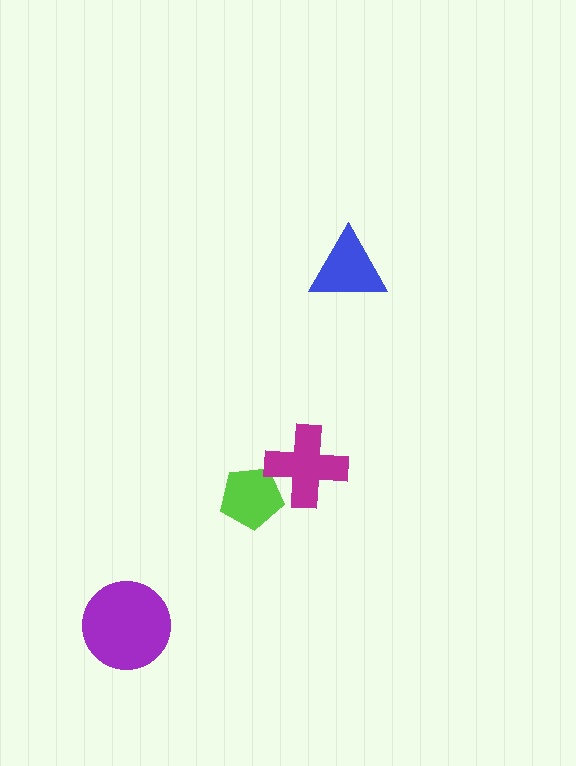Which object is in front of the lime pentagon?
The magenta cross is in front of the lime pentagon.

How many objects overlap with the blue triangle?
0 objects overlap with the blue triangle.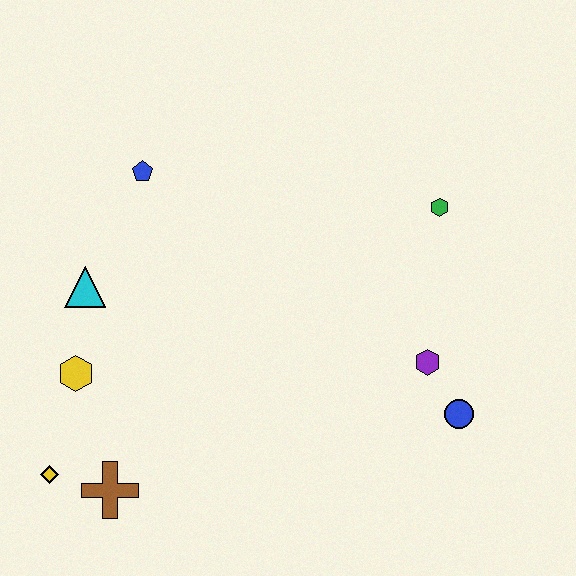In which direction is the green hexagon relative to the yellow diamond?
The green hexagon is to the right of the yellow diamond.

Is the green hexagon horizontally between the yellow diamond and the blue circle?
Yes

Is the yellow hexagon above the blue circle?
Yes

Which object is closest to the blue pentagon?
The cyan triangle is closest to the blue pentagon.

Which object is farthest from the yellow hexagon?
The green hexagon is farthest from the yellow hexagon.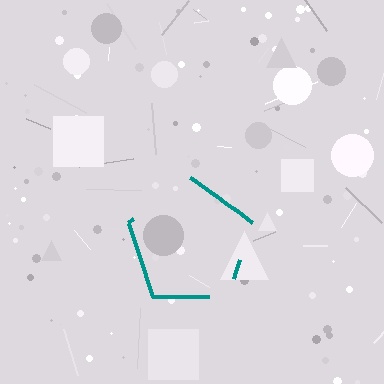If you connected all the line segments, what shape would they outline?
They would outline a pentagon.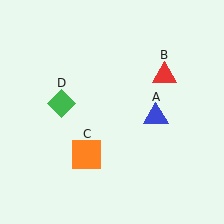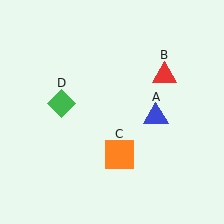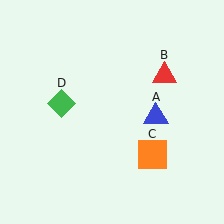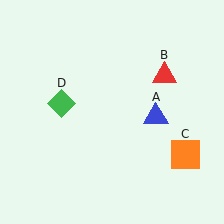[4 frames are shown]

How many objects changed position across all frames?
1 object changed position: orange square (object C).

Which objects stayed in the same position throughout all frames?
Blue triangle (object A) and red triangle (object B) and green diamond (object D) remained stationary.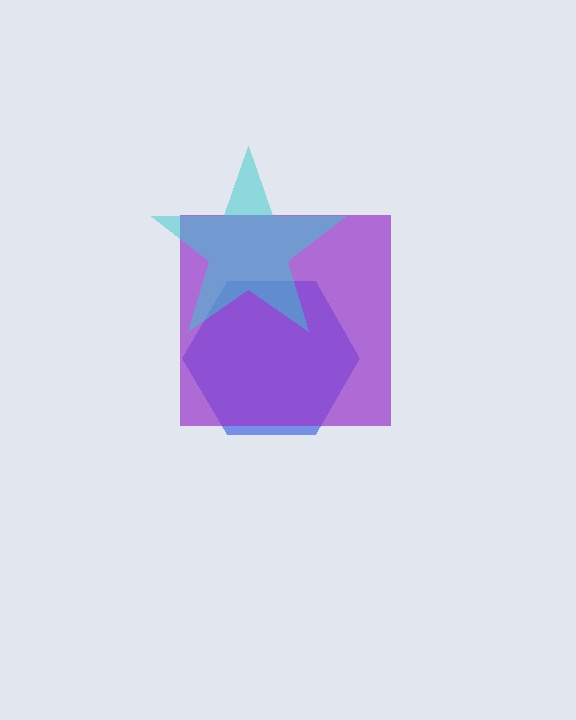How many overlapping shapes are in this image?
There are 3 overlapping shapes in the image.